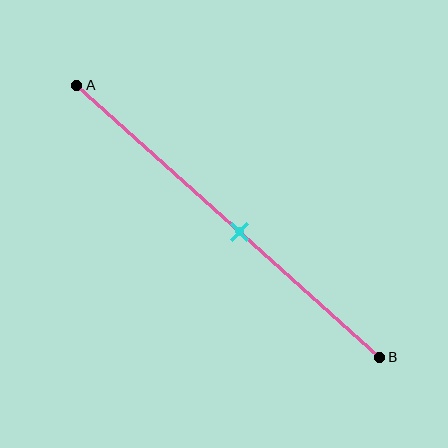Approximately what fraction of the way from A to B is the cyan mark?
The cyan mark is approximately 55% of the way from A to B.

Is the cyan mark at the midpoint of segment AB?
No, the mark is at about 55% from A, not at the 50% midpoint.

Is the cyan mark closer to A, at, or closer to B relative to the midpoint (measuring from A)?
The cyan mark is closer to point B than the midpoint of segment AB.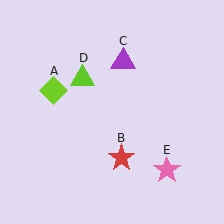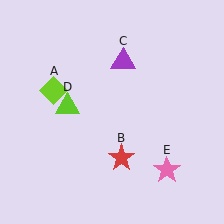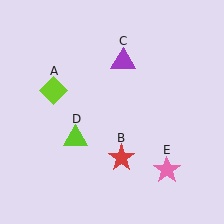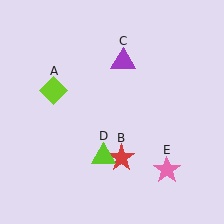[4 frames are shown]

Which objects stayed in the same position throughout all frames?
Lime diamond (object A) and red star (object B) and purple triangle (object C) and pink star (object E) remained stationary.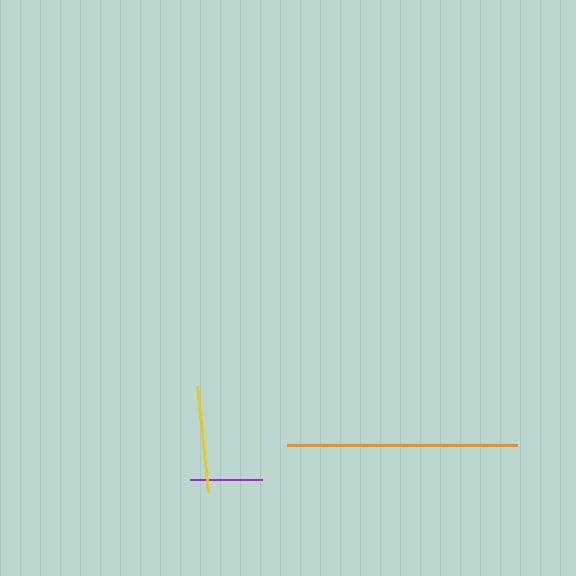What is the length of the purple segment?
The purple segment is approximately 73 pixels long.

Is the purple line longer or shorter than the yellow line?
The yellow line is longer than the purple line.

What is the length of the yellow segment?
The yellow segment is approximately 106 pixels long.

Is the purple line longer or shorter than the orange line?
The orange line is longer than the purple line.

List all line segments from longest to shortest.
From longest to shortest: orange, yellow, purple.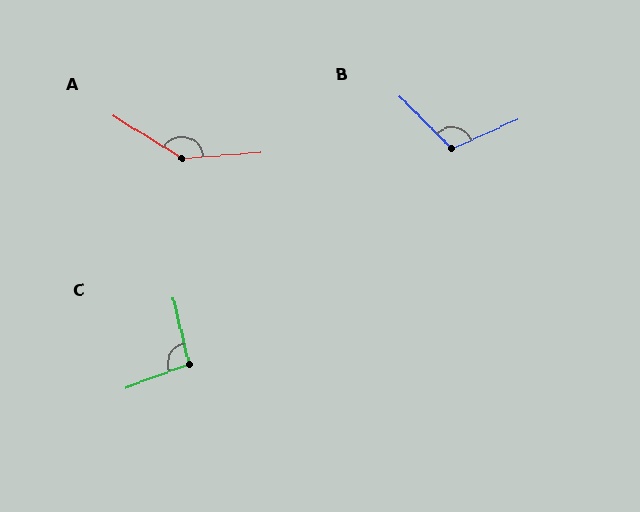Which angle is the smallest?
C, at approximately 97 degrees.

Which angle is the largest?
A, at approximately 144 degrees.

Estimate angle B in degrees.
Approximately 111 degrees.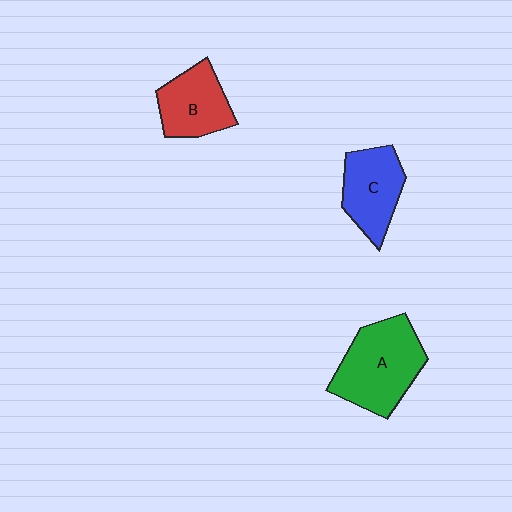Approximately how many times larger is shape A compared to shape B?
Approximately 1.5 times.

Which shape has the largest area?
Shape A (green).